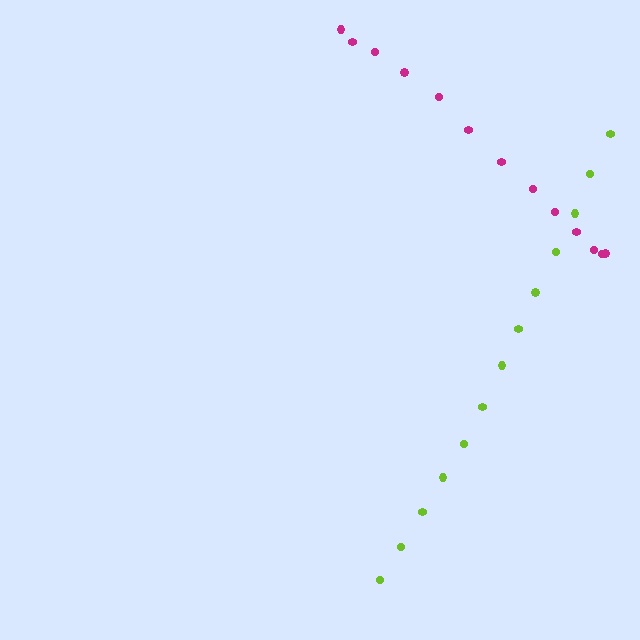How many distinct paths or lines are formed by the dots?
There are 2 distinct paths.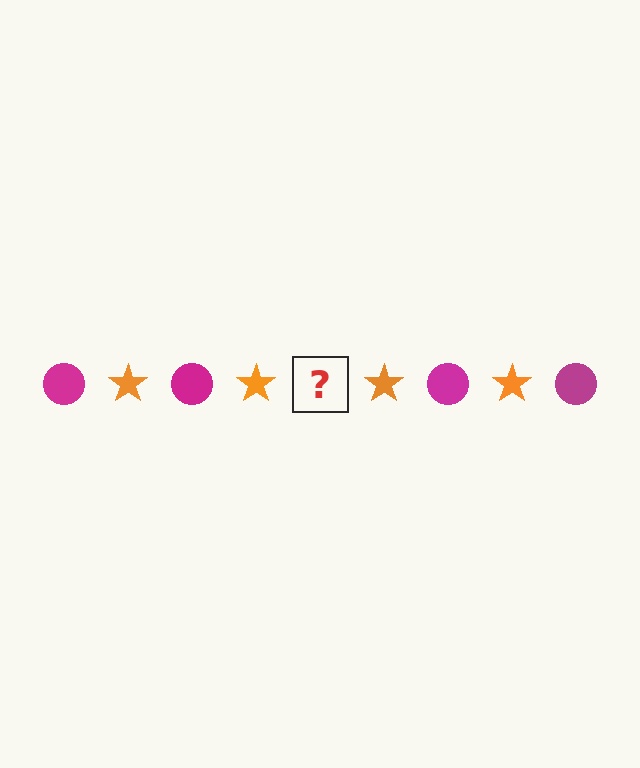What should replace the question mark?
The question mark should be replaced with a magenta circle.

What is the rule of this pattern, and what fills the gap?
The rule is that the pattern alternates between magenta circle and orange star. The gap should be filled with a magenta circle.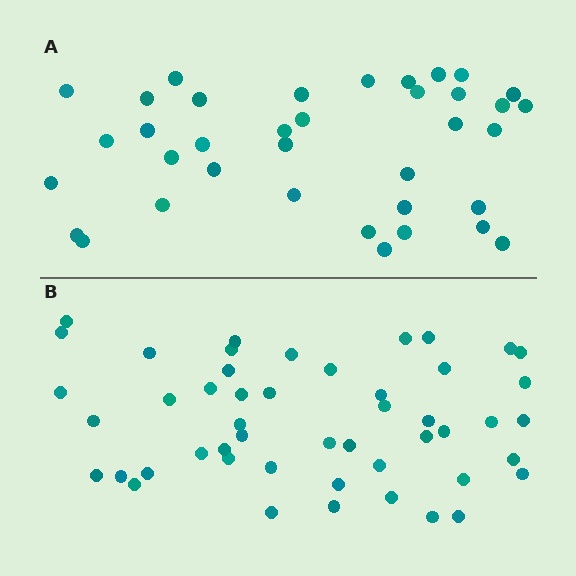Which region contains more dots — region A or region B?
Region B (the bottom region) has more dots.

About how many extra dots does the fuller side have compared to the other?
Region B has roughly 12 or so more dots than region A.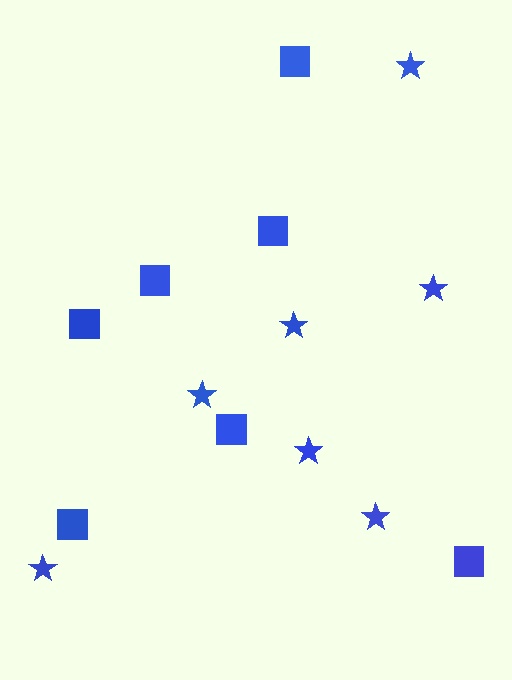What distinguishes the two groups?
There are 2 groups: one group of squares (7) and one group of stars (7).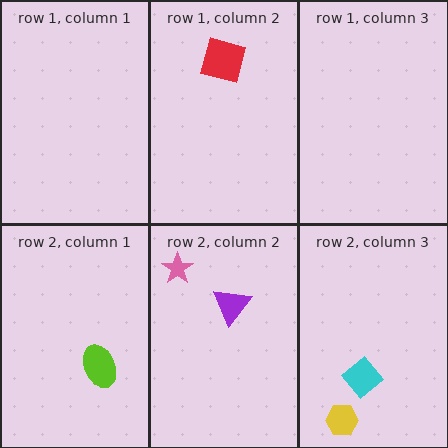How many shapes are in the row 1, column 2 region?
1.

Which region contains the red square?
The row 1, column 2 region.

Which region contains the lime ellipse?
The row 2, column 1 region.